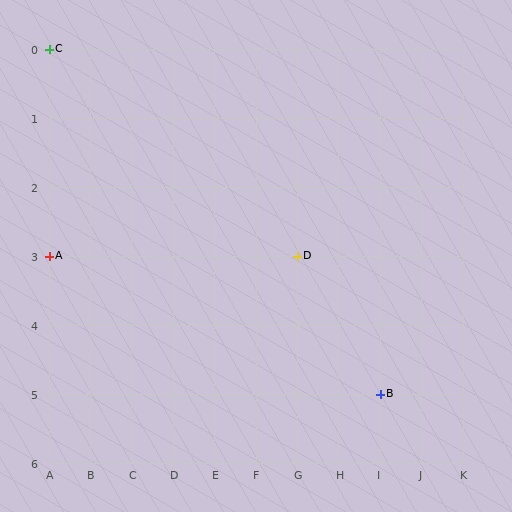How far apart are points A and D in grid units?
Points A and D are 6 columns apart.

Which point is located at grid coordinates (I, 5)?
Point B is at (I, 5).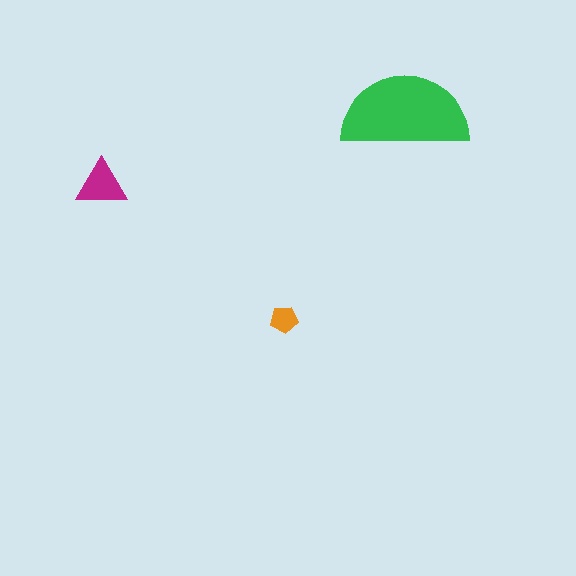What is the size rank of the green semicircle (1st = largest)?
1st.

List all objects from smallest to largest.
The orange pentagon, the magenta triangle, the green semicircle.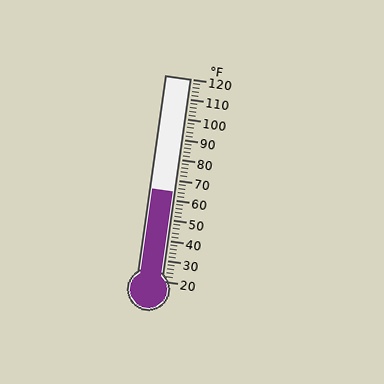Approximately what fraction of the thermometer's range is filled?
The thermometer is filled to approximately 45% of its range.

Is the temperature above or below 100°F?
The temperature is below 100°F.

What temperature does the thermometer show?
The thermometer shows approximately 64°F.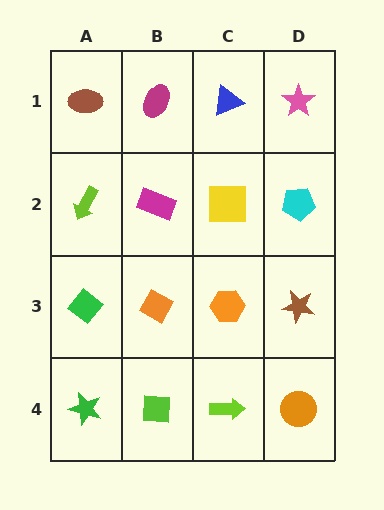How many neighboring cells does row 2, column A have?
3.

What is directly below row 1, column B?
A magenta rectangle.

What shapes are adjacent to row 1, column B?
A magenta rectangle (row 2, column B), a brown ellipse (row 1, column A), a blue triangle (row 1, column C).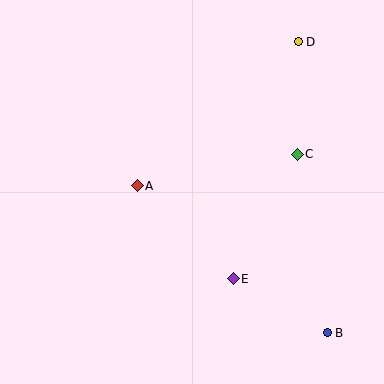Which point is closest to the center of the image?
Point A at (137, 186) is closest to the center.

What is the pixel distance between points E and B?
The distance between E and B is 108 pixels.